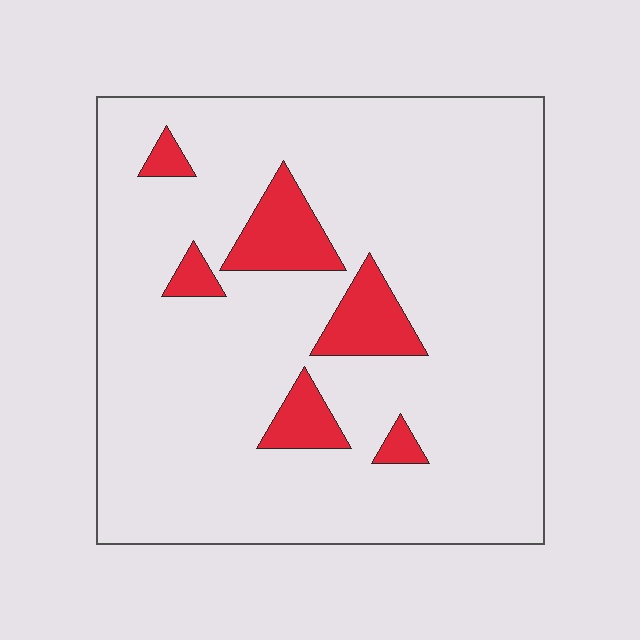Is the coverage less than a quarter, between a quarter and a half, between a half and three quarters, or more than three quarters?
Less than a quarter.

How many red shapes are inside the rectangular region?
6.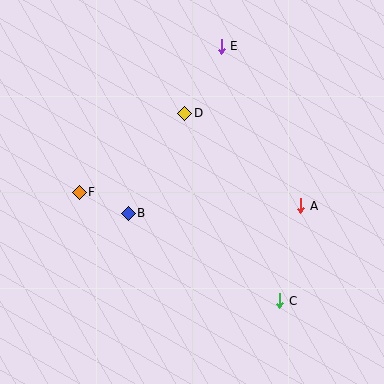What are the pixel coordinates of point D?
Point D is at (185, 113).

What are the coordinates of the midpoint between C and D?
The midpoint between C and D is at (232, 207).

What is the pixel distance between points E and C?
The distance between E and C is 261 pixels.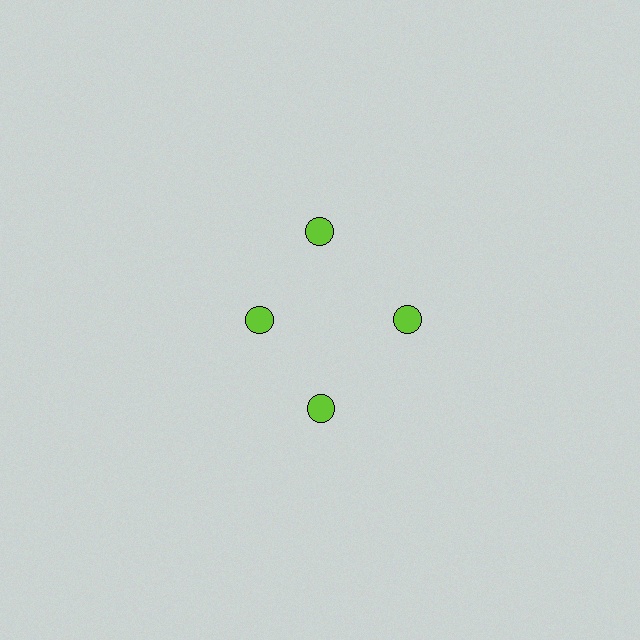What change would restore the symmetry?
The symmetry would be restored by moving it outward, back onto the ring so that all 4 circles sit at equal angles and equal distance from the center.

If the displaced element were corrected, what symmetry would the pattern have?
It would have 4-fold rotational symmetry — the pattern would map onto itself every 90 degrees.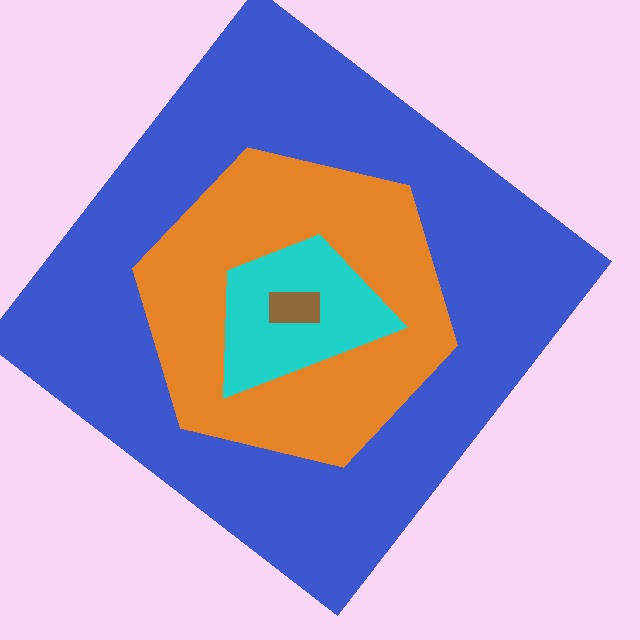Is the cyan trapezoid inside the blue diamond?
Yes.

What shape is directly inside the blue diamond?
The orange hexagon.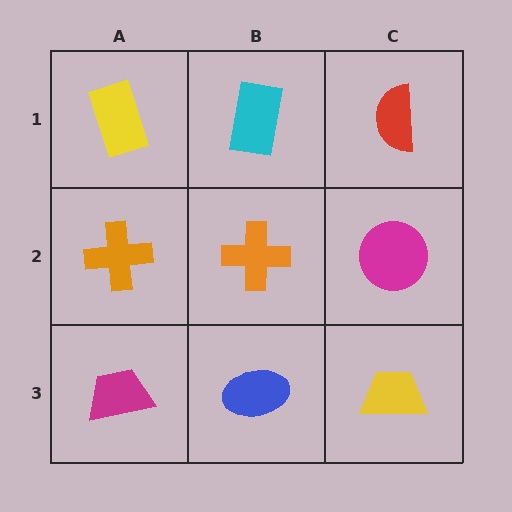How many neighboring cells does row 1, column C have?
2.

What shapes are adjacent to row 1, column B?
An orange cross (row 2, column B), a yellow rectangle (row 1, column A), a red semicircle (row 1, column C).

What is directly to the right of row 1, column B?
A red semicircle.